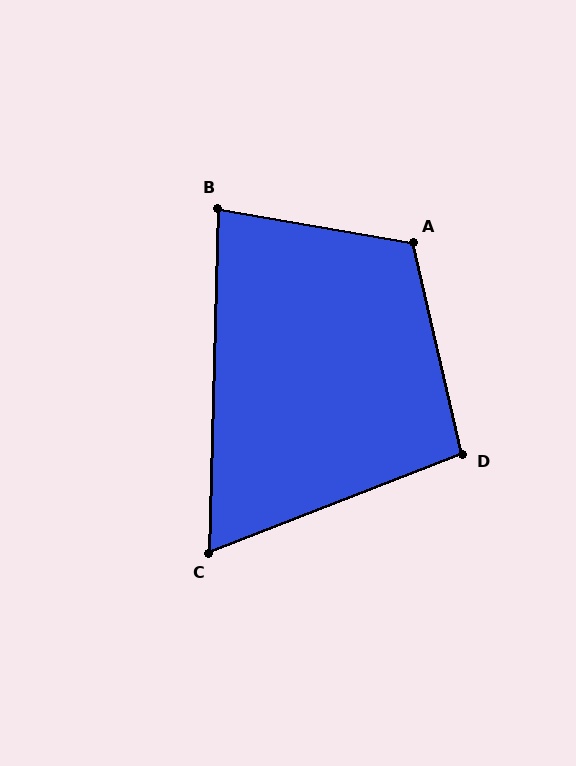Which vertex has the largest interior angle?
A, at approximately 113 degrees.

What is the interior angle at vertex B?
Approximately 82 degrees (acute).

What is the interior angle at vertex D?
Approximately 98 degrees (obtuse).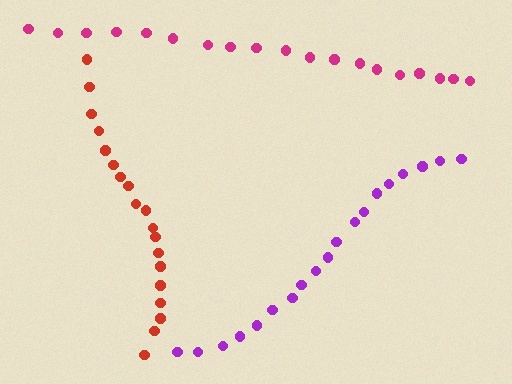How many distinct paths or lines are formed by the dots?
There are 3 distinct paths.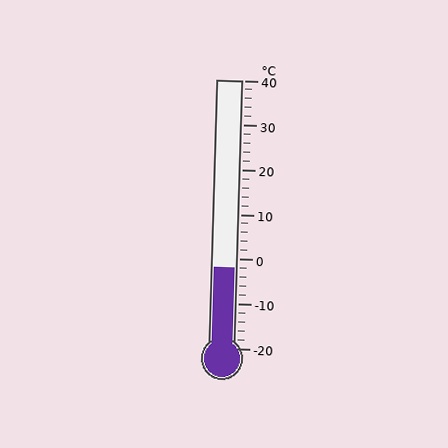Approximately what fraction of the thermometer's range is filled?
The thermometer is filled to approximately 30% of its range.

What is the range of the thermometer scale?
The thermometer scale ranges from -20°C to 40°C.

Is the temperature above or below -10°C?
The temperature is above -10°C.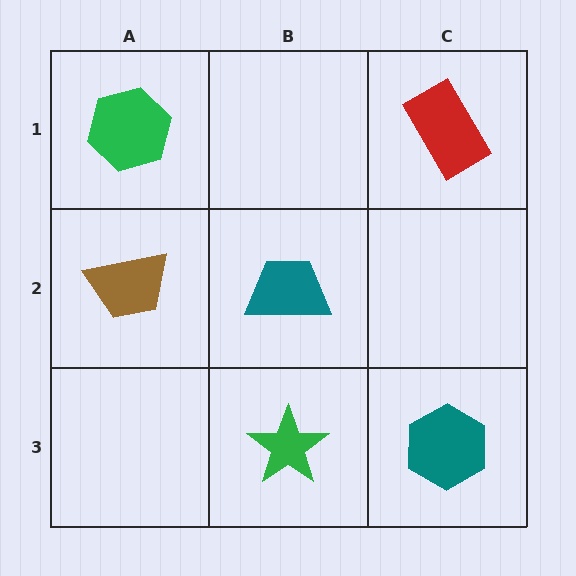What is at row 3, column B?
A green star.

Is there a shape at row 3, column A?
No, that cell is empty.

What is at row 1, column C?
A red rectangle.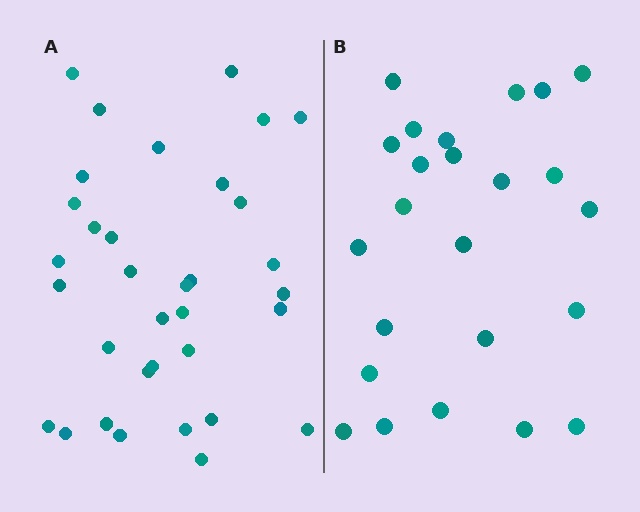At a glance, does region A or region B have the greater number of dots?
Region A (the left region) has more dots.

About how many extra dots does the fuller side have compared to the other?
Region A has roughly 10 or so more dots than region B.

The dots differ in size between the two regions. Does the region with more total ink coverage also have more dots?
No. Region B has more total ink coverage because its dots are larger, but region A actually contains more individual dots. Total area can be misleading — the number of items is what matters here.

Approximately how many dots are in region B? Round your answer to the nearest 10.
About 20 dots. (The exact count is 24, which rounds to 20.)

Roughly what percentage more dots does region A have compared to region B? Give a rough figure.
About 40% more.